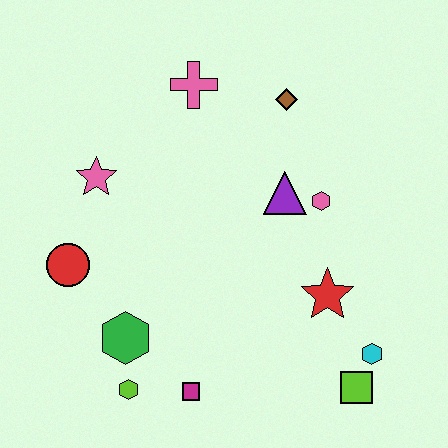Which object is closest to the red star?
The cyan hexagon is closest to the red star.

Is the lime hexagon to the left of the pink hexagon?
Yes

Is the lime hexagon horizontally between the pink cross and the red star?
No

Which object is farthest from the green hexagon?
The brown diamond is farthest from the green hexagon.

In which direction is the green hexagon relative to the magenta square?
The green hexagon is to the left of the magenta square.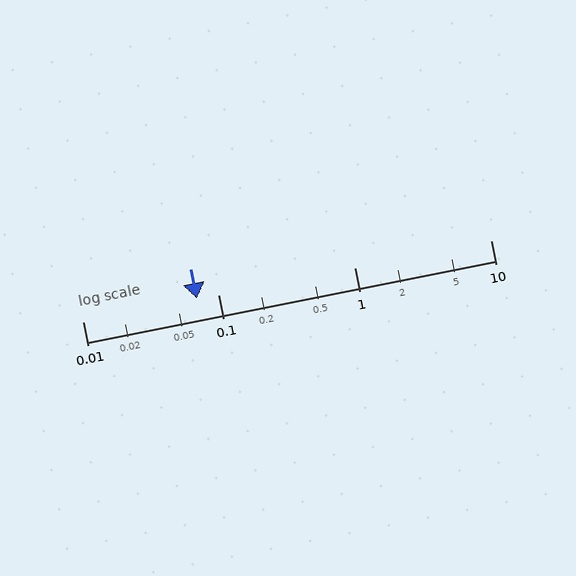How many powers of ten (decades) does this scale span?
The scale spans 3 decades, from 0.01 to 10.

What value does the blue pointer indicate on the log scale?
The pointer indicates approximately 0.069.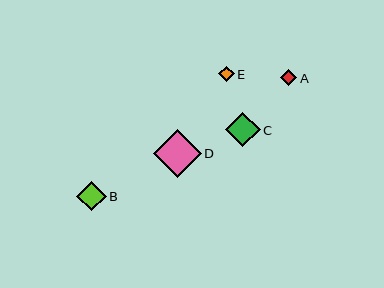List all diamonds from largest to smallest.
From largest to smallest: D, C, B, A, E.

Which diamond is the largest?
Diamond D is the largest with a size of approximately 48 pixels.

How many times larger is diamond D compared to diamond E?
Diamond D is approximately 3.1 times the size of diamond E.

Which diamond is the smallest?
Diamond E is the smallest with a size of approximately 16 pixels.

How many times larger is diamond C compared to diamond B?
Diamond C is approximately 1.2 times the size of diamond B.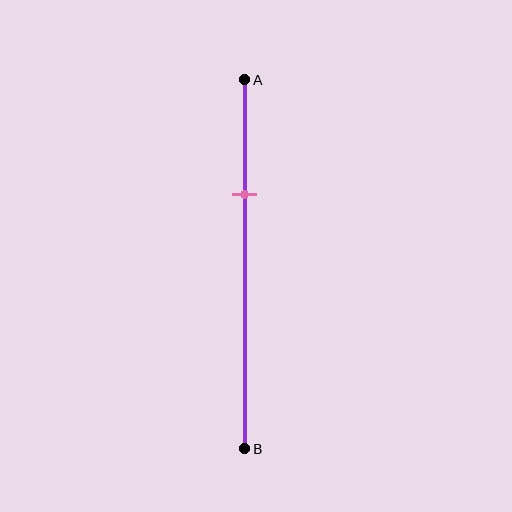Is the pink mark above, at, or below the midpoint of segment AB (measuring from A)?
The pink mark is above the midpoint of segment AB.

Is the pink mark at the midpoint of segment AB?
No, the mark is at about 30% from A, not at the 50% midpoint.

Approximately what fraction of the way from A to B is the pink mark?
The pink mark is approximately 30% of the way from A to B.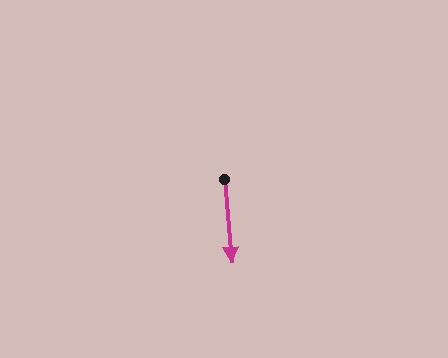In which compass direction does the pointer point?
South.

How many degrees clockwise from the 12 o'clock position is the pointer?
Approximately 175 degrees.